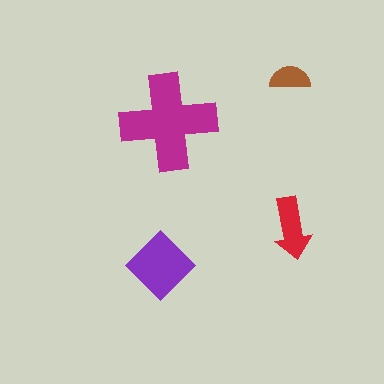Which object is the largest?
The magenta cross.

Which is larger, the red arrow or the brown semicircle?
The red arrow.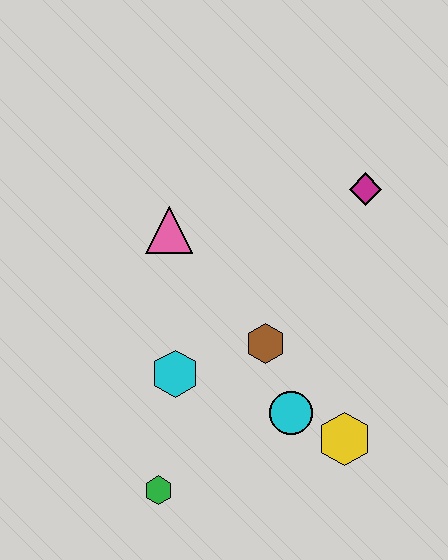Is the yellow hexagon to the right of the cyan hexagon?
Yes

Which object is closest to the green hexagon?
The cyan hexagon is closest to the green hexagon.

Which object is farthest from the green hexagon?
The magenta diamond is farthest from the green hexagon.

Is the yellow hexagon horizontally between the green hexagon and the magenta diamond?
Yes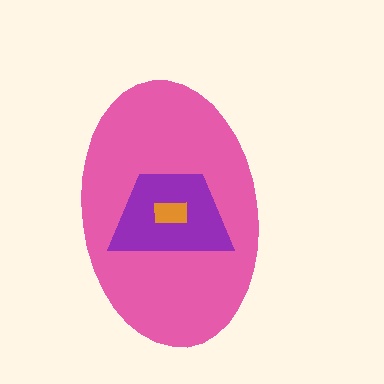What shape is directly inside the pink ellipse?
The purple trapezoid.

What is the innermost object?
The orange rectangle.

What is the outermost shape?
The pink ellipse.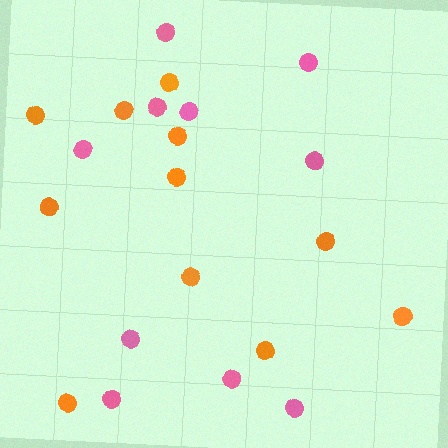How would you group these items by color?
There are 2 groups: one group of pink circles (10) and one group of orange circles (11).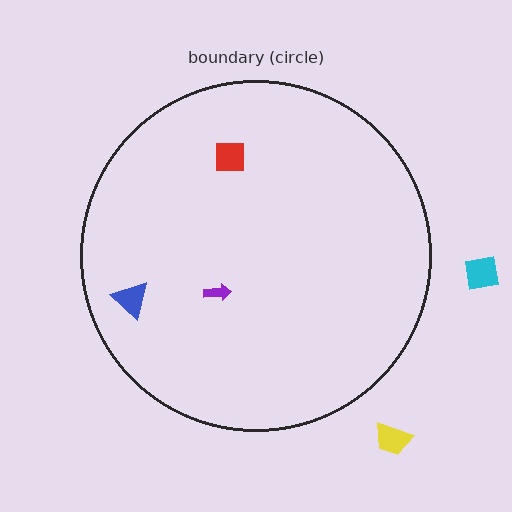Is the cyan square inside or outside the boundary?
Outside.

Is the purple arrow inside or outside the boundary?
Inside.